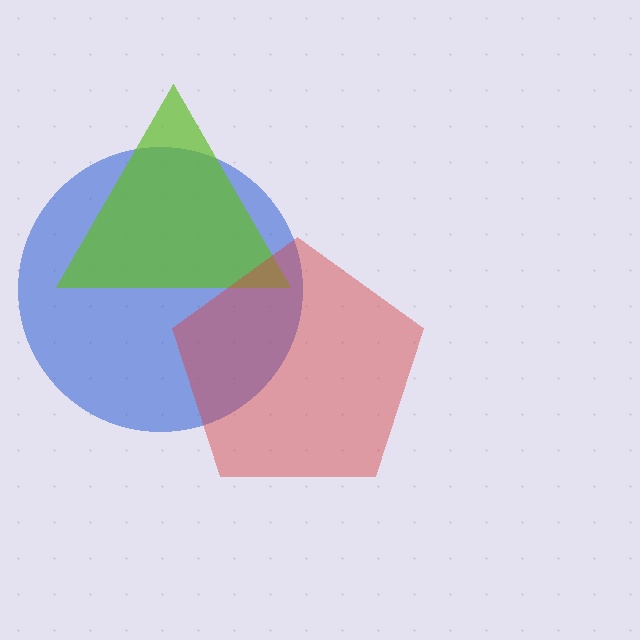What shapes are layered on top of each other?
The layered shapes are: a blue circle, a lime triangle, a red pentagon.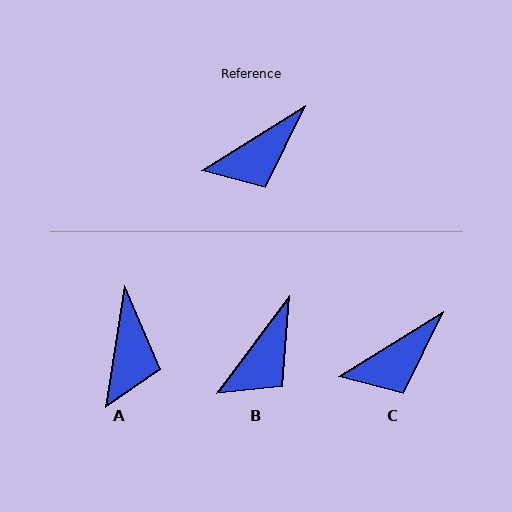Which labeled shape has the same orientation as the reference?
C.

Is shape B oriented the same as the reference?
No, it is off by about 21 degrees.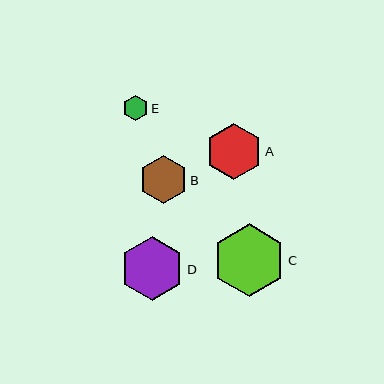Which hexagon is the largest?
Hexagon C is the largest with a size of approximately 72 pixels.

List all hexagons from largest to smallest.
From largest to smallest: C, D, A, B, E.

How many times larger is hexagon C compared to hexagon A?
Hexagon C is approximately 1.3 times the size of hexagon A.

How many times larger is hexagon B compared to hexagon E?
Hexagon B is approximately 1.9 times the size of hexagon E.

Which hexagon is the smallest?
Hexagon E is the smallest with a size of approximately 26 pixels.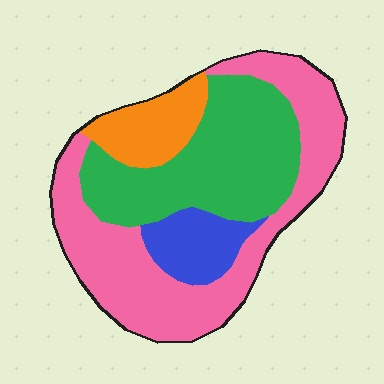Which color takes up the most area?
Pink, at roughly 45%.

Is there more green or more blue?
Green.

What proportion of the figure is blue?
Blue covers 10% of the figure.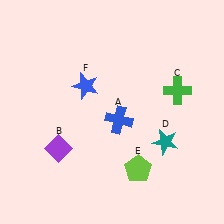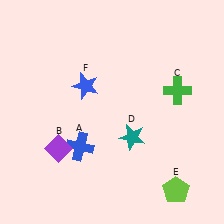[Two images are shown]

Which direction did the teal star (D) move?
The teal star (D) moved left.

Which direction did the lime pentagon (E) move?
The lime pentagon (E) moved right.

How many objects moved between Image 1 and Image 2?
3 objects moved between the two images.